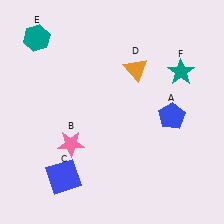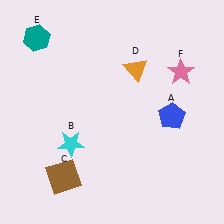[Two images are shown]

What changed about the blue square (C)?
In Image 1, C is blue. In Image 2, it changed to brown.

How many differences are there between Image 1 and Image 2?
There are 3 differences between the two images.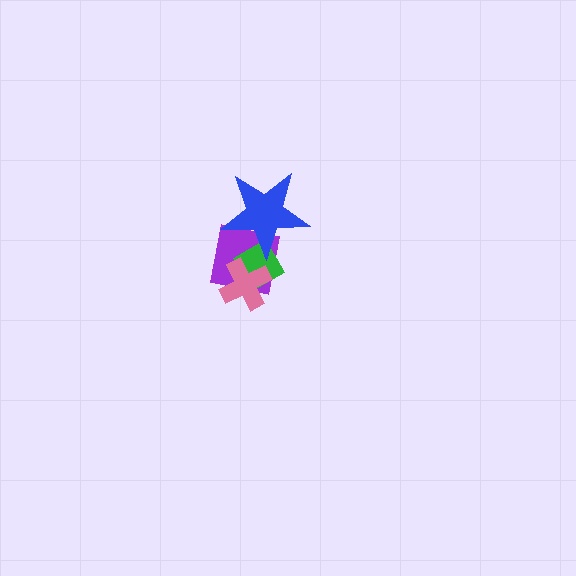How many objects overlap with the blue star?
2 objects overlap with the blue star.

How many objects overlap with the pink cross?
2 objects overlap with the pink cross.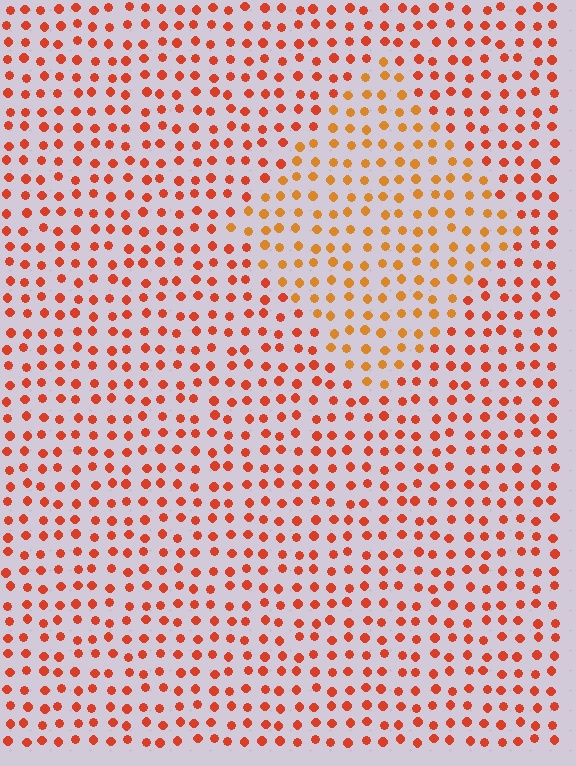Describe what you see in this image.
The image is filled with small red elements in a uniform arrangement. A diamond-shaped region is visible where the elements are tinted to a slightly different hue, forming a subtle color boundary.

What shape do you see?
I see a diamond.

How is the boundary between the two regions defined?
The boundary is defined purely by a slight shift in hue (about 25 degrees). Spacing, size, and orientation are identical on both sides.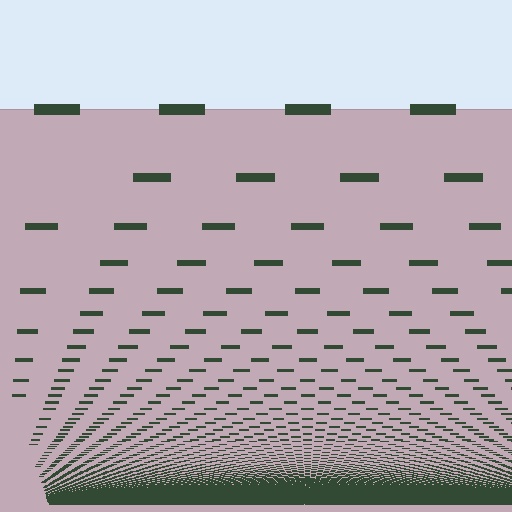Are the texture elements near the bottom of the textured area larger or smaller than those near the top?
Smaller. The gradient is inverted — elements near the bottom are smaller and denser.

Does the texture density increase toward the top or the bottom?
Density increases toward the bottom.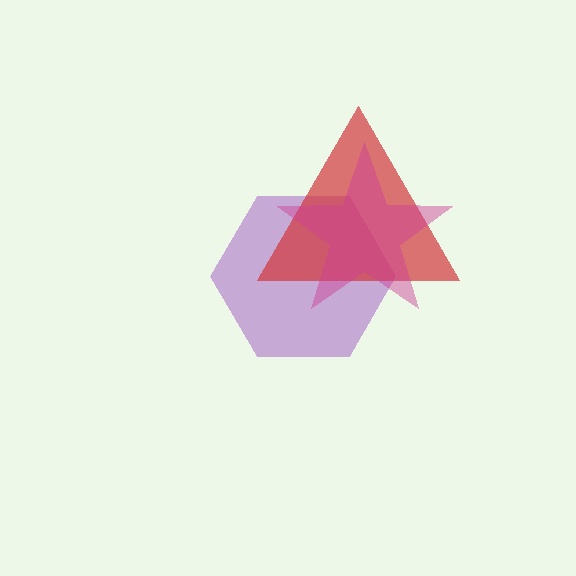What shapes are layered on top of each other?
The layered shapes are: a purple hexagon, a red triangle, a magenta star.